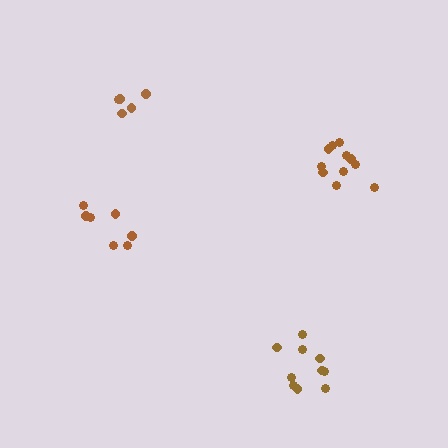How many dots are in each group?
Group 1: 11 dots, Group 2: 5 dots, Group 3: 7 dots, Group 4: 10 dots (33 total).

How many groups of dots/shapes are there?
There are 4 groups.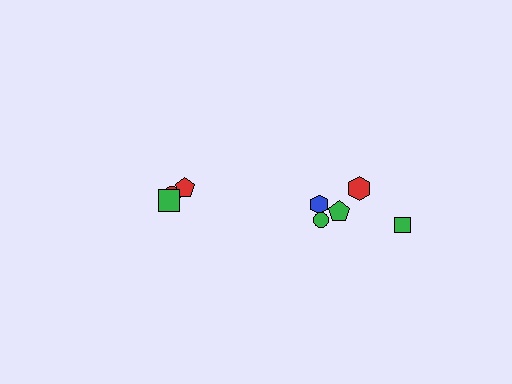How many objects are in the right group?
There are 5 objects.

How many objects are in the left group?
There are 3 objects.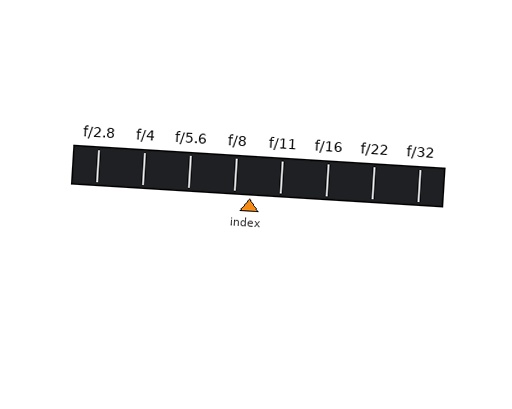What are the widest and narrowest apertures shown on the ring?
The widest aperture shown is f/2.8 and the narrowest is f/32.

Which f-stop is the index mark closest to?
The index mark is closest to f/8.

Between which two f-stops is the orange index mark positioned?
The index mark is between f/8 and f/11.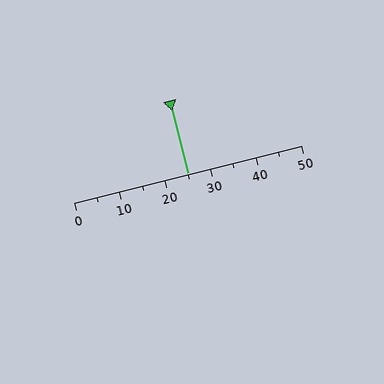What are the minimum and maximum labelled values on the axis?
The axis runs from 0 to 50.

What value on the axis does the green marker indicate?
The marker indicates approximately 25.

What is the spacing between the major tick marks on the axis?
The major ticks are spaced 10 apart.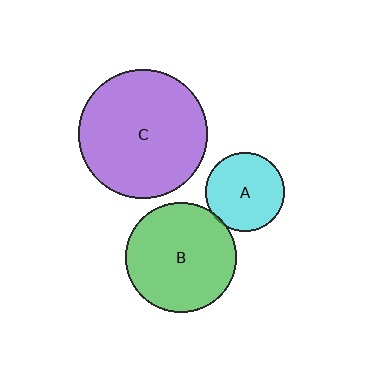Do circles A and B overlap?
Yes.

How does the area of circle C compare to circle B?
Approximately 1.4 times.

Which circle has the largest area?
Circle C (purple).